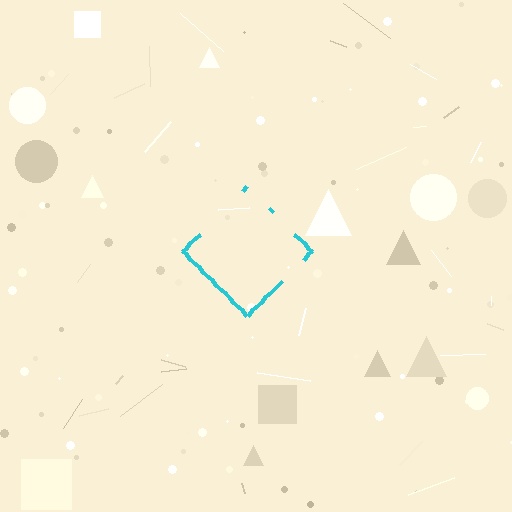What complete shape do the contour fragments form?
The contour fragments form a diamond.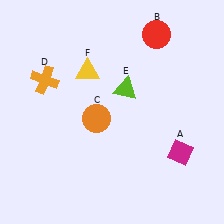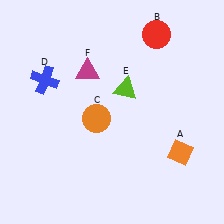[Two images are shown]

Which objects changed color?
A changed from magenta to orange. D changed from orange to blue. F changed from yellow to magenta.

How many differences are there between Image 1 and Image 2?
There are 3 differences between the two images.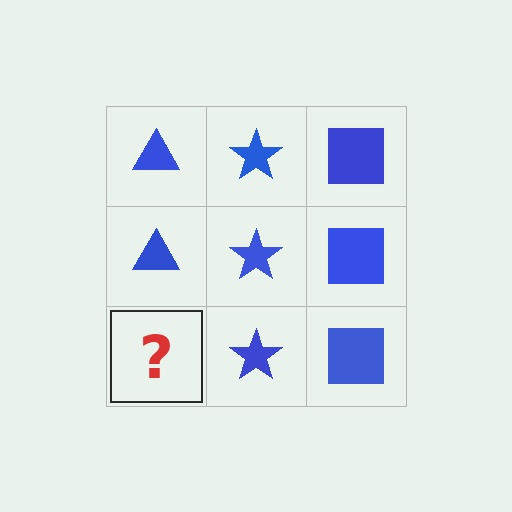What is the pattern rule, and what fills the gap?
The rule is that each column has a consistent shape. The gap should be filled with a blue triangle.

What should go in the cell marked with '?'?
The missing cell should contain a blue triangle.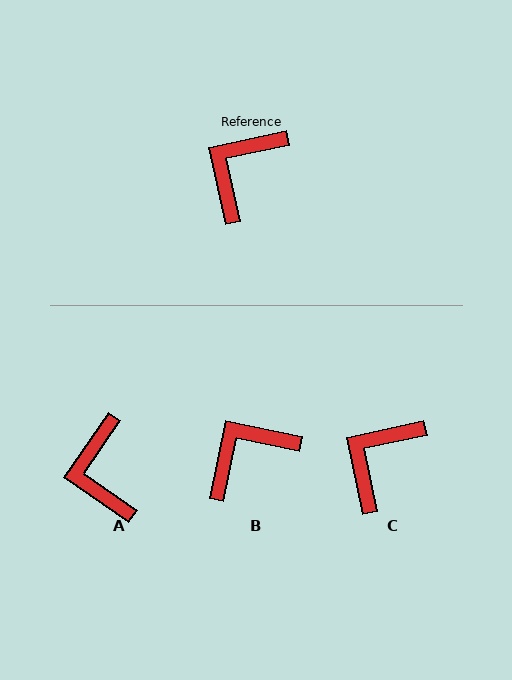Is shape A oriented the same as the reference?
No, it is off by about 43 degrees.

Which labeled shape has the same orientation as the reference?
C.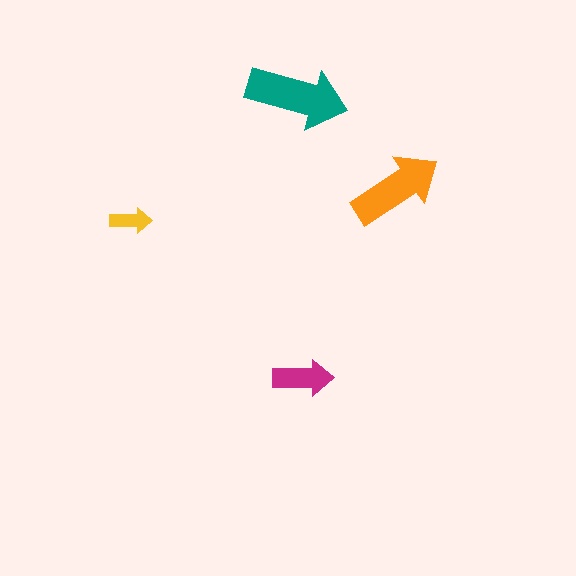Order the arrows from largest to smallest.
the teal one, the orange one, the magenta one, the yellow one.